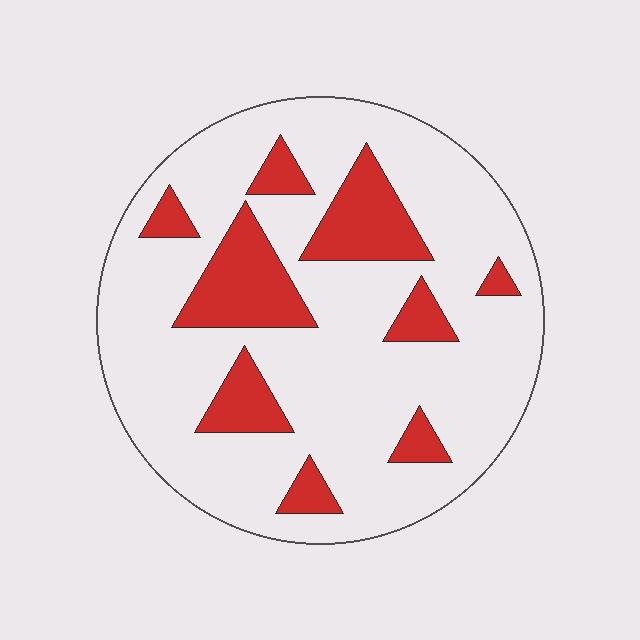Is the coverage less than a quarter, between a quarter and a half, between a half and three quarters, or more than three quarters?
Less than a quarter.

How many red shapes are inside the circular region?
9.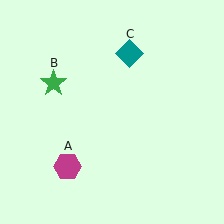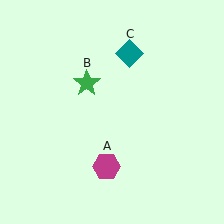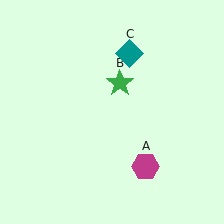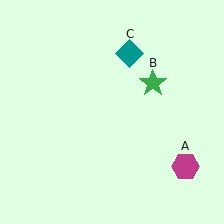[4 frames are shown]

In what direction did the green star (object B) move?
The green star (object B) moved right.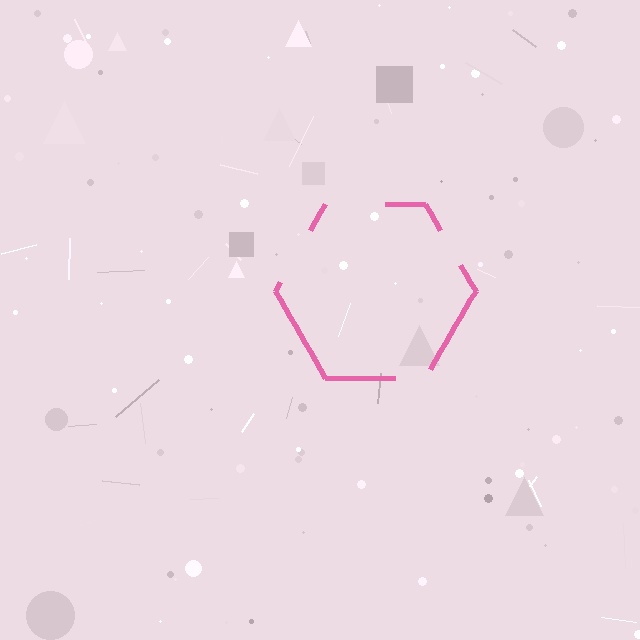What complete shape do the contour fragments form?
The contour fragments form a hexagon.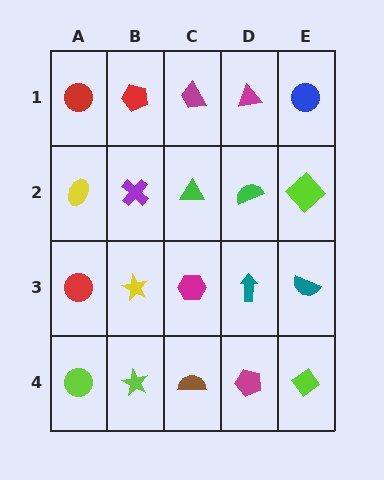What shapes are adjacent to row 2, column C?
A magenta trapezoid (row 1, column C), a magenta hexagon (row 3, column C), a purple cross (row 2, column B), a green semicircle (row 2, column D).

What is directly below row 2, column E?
A teal semicircle.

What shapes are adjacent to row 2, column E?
A blue circle (row 1, column E), a teal semicircle (row 3, column E), a green semicircle (row 2, column D).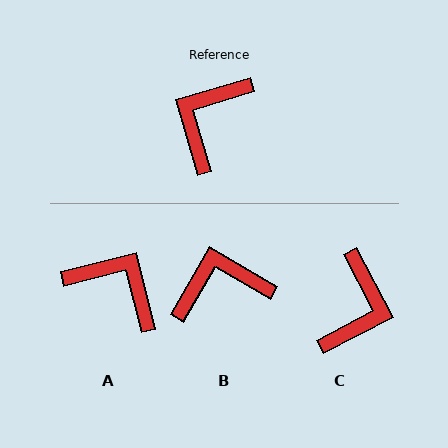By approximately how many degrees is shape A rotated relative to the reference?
Approximately 92 degrees clockwise.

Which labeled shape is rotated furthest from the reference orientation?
C, about 169 degrees away.